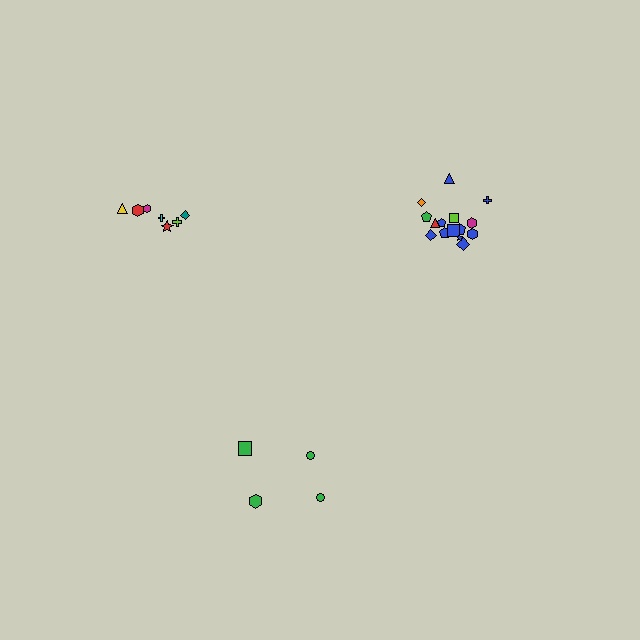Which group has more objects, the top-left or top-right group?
The top-right group.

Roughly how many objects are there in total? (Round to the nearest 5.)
Roughly 25 objects in total.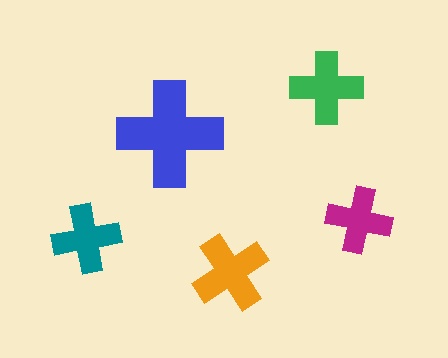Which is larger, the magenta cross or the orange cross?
The orange one.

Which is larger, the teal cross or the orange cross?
The orange one.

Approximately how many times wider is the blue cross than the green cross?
About 1.5 times wider.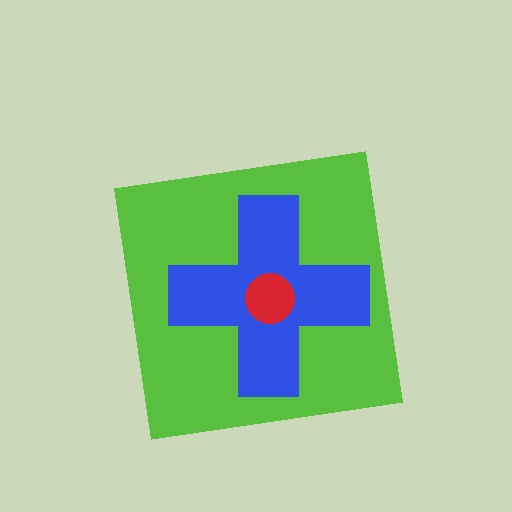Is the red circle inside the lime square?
Yes.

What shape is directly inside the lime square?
The blue cross.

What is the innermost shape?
The red circle.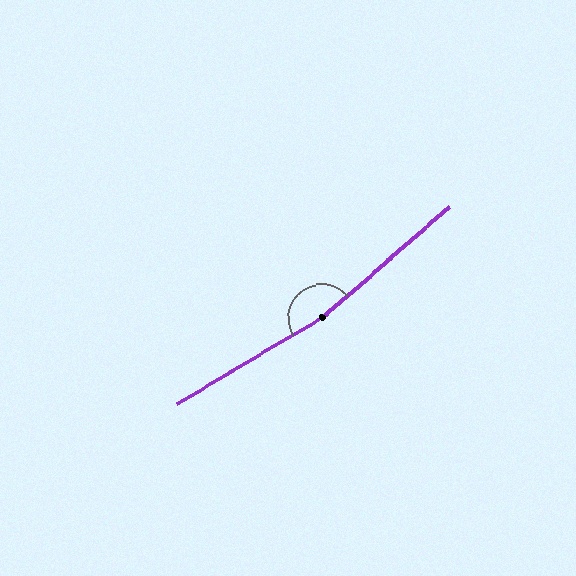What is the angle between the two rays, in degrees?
Approximately 169 degrees.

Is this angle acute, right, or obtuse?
It is obtuse.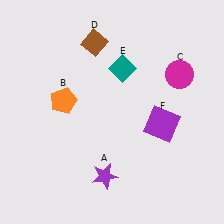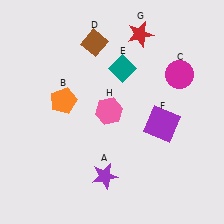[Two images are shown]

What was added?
A red star (G), a pink hexagon (H) were added in Image 2.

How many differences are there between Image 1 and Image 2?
There are 2 differences between the two images.